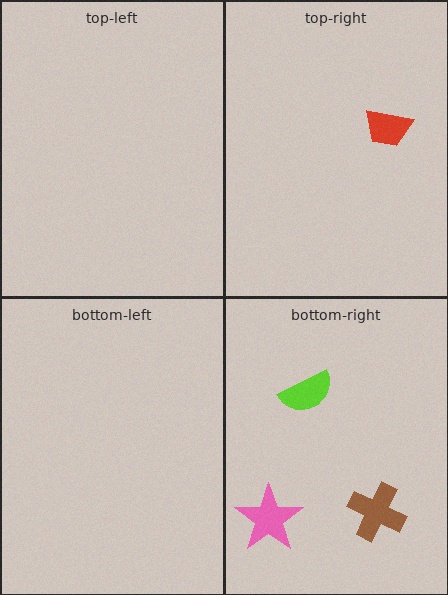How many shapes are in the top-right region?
1.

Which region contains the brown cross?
The bottom-right region.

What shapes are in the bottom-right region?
The brown cross, the pink star, the lime semicircle.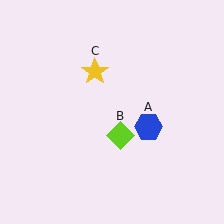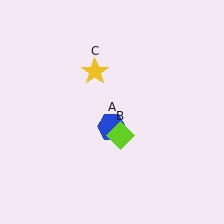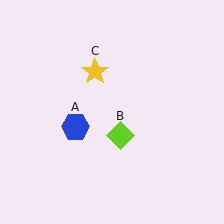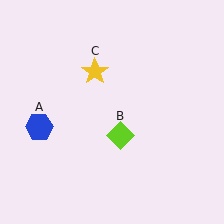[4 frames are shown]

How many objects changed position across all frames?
1 object changed position: blue hexagon (object A).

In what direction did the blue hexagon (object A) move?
The blue hexagon (object A) moved left.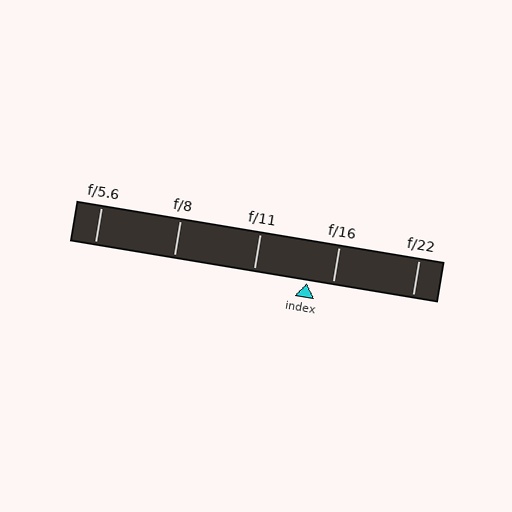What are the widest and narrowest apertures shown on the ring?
The widest aperture shown is f/5.6 and the narrowest is f/22.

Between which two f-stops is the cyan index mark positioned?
The index mark is between f/11 and f/16.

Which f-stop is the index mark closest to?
The index mark is closest to f/16.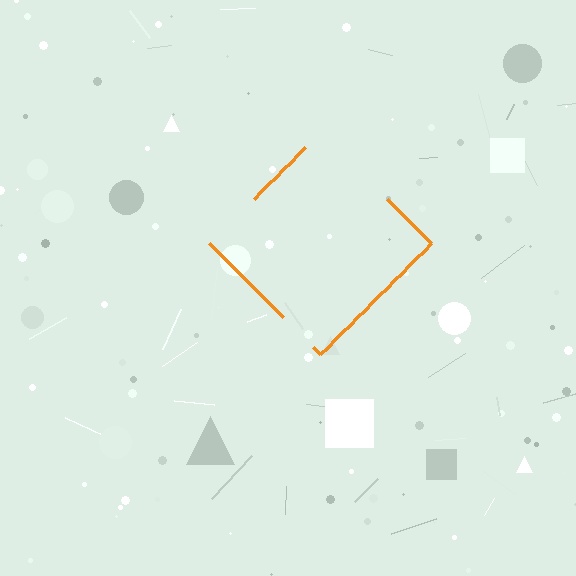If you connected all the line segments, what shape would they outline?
They would outline a diamond.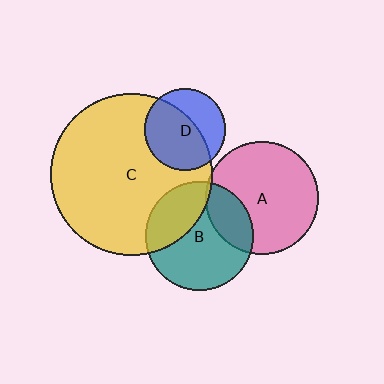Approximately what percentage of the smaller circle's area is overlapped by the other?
Approximately 60%.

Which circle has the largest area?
Circle C (yellow).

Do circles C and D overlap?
Yes.